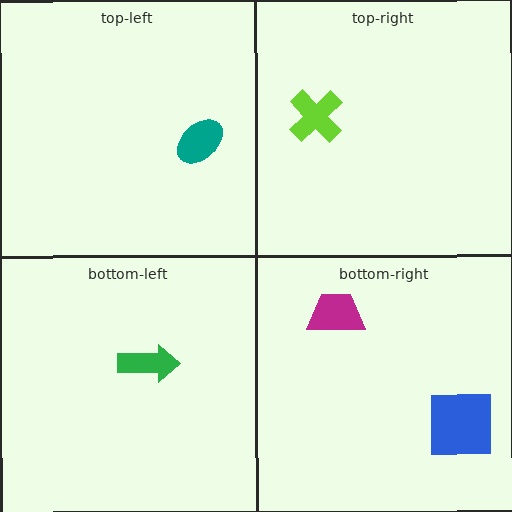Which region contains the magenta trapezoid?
The bottom-right region.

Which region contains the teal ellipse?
The top-left region.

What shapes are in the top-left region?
The teal ellipse.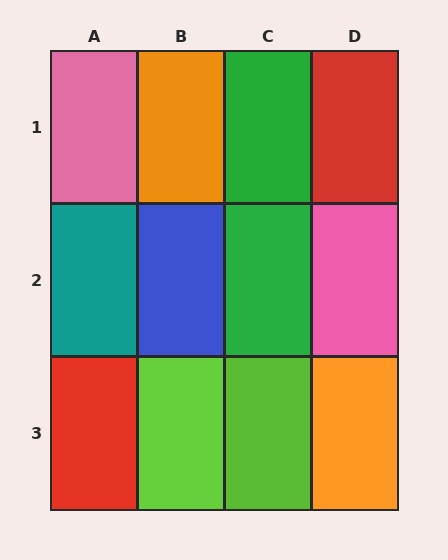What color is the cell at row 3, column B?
Lime.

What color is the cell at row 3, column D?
Orange.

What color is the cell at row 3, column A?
Red.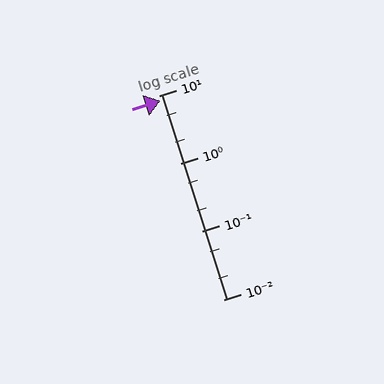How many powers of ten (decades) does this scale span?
The scale spans 3 decades, from 0.01 to 10.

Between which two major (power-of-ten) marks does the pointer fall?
The pointer is between 1 and 10.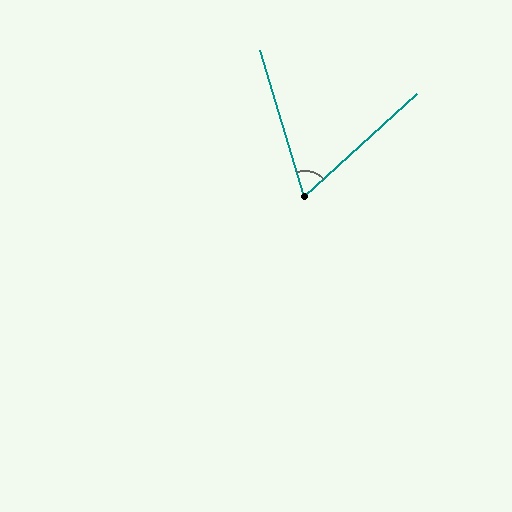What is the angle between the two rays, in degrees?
Approximately 64 degrees.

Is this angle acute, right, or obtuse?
It is acute.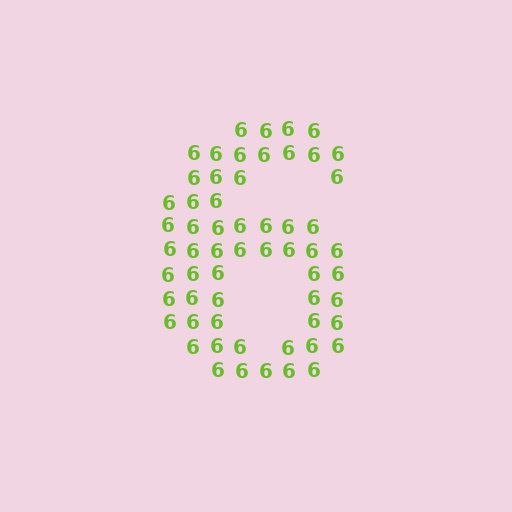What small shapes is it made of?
It is made of small digit 6's.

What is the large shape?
The large shape is the digit 6.